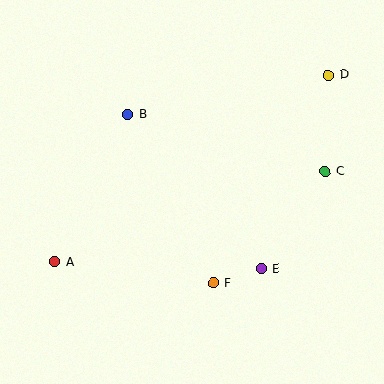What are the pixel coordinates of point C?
Point C is at (325, 171).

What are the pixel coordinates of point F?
Point F is at (213, 283).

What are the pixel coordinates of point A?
Point A is at (55, 262).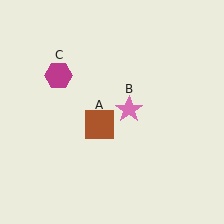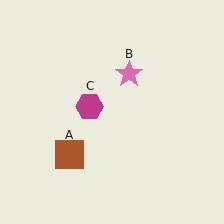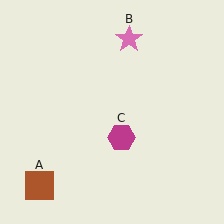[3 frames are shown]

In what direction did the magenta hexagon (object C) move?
The magenta hexagon (object C) moved down and to the right.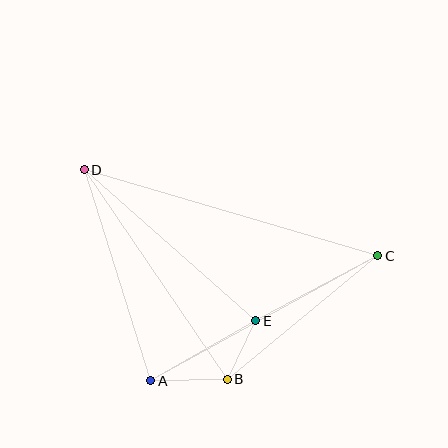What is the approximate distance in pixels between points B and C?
The distance between B and C is approximately 195 pixels.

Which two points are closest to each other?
Points B and E are closest to each other.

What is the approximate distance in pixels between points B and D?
The distance between B and D is approximately 254 pixels.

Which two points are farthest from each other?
Points C and D are farthest from each other.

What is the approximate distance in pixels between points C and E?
The distance between C and E is approximately 138 pixels.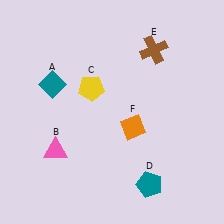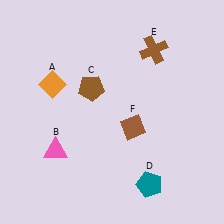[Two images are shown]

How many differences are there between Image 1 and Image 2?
There are 3 differences between the two images.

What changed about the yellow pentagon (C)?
In Image 1, C is yellow. In Image 2, it changed to brown.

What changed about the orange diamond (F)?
In Image 1, F is orange. In Image 2, it changed to brown.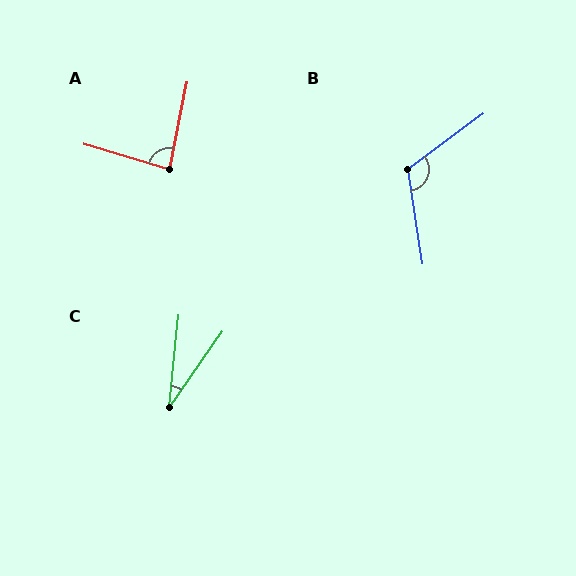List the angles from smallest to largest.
C (29°), A (85°), B (118°).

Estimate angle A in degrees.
Approximately 85 degrees.